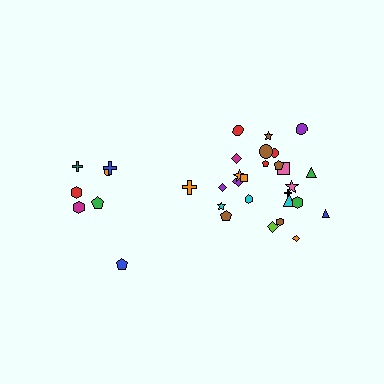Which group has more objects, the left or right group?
The right group.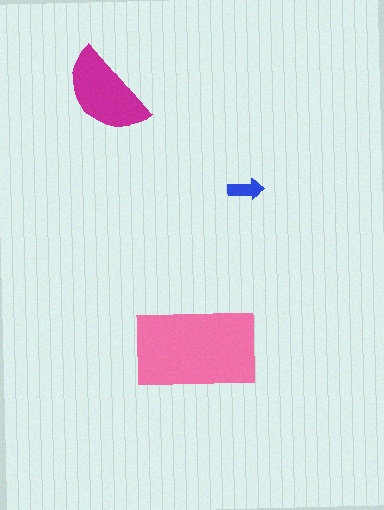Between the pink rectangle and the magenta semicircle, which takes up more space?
The pink rectangle.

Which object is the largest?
The pink rectangle.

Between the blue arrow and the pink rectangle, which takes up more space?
The pink rectangle.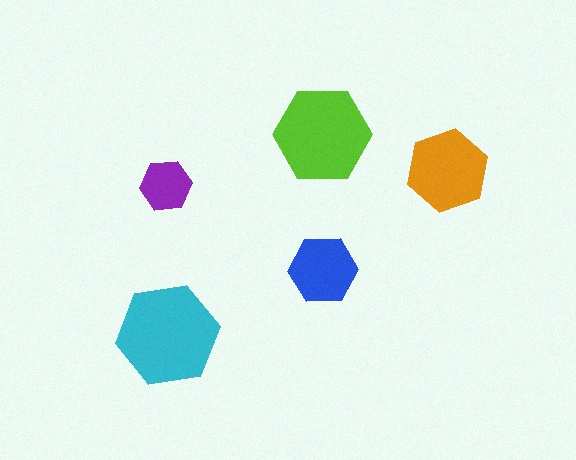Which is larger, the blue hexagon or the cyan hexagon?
The cyan one.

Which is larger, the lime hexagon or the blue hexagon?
The lime one.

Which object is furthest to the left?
The purple hexagon is leftmost.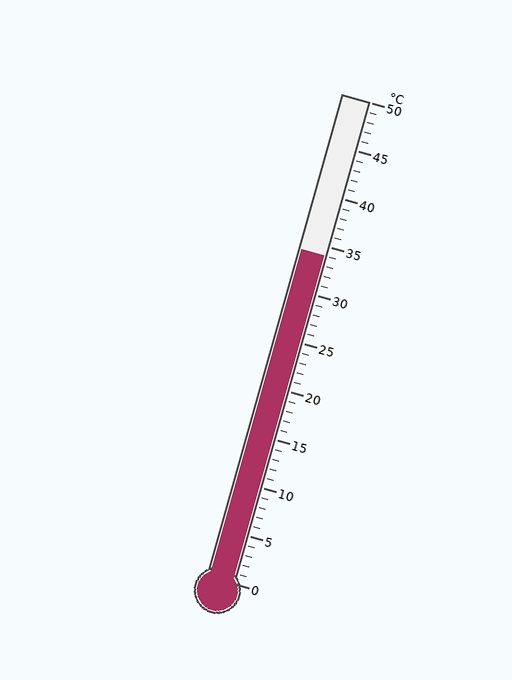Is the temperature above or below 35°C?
The temperature is below 35°C.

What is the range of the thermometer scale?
The thermometer scale ranges from 0°C to 50°C.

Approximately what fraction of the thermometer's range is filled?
The thermometer is filled to approximately 70% of its range.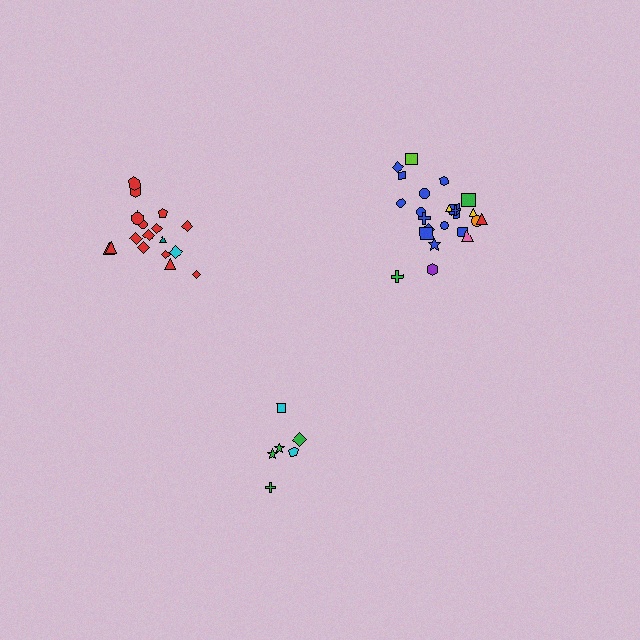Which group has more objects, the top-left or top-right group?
The top-right group.